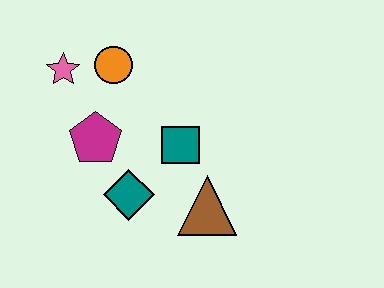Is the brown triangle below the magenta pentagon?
Yes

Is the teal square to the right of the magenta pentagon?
Yes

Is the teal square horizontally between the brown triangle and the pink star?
Yes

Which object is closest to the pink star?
The orange circle is closest to the pink star.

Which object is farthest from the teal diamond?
The pink star is farthest from the teal diamond.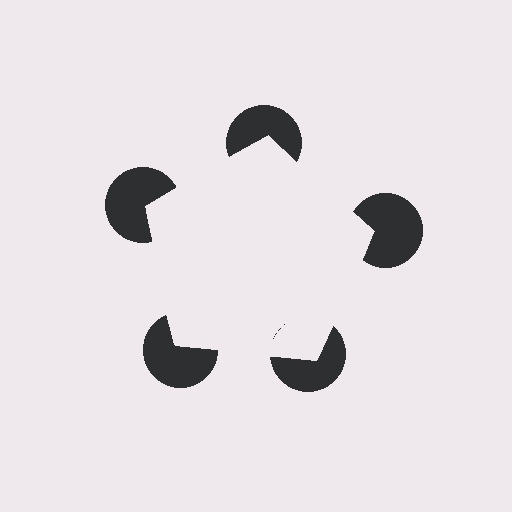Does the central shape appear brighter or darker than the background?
It typically appears slightly brighter than the background, even though no actual brightness change is drawn.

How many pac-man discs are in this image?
There are 5 — one at each vertex of the illusory pentagon.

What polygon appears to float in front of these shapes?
An illusory pentagon — its edges are inferred from the aligned wedge cuts in the pac-man discs, not physically drawn.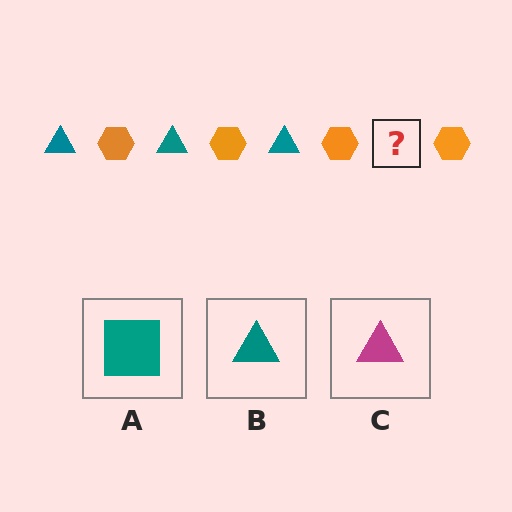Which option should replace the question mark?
Option B.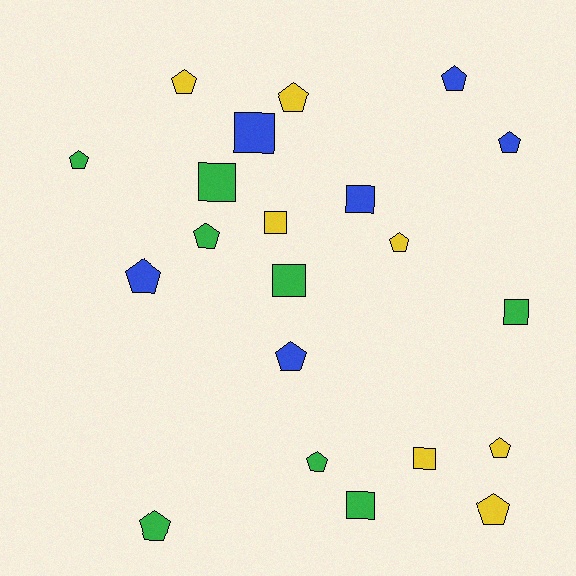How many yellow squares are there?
There are 2 yellow squares.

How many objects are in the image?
There are 21 objects.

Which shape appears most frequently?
Pentagon, with 13 objects.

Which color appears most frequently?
Green, with 8 objects.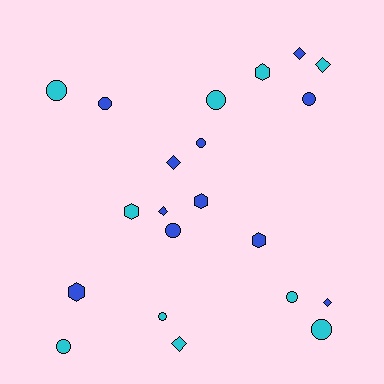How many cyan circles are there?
There are 6 cyan circles.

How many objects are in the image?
There are 21 objects.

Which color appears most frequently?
Blue, with 11 objects.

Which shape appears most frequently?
Circle, with 10 objects.